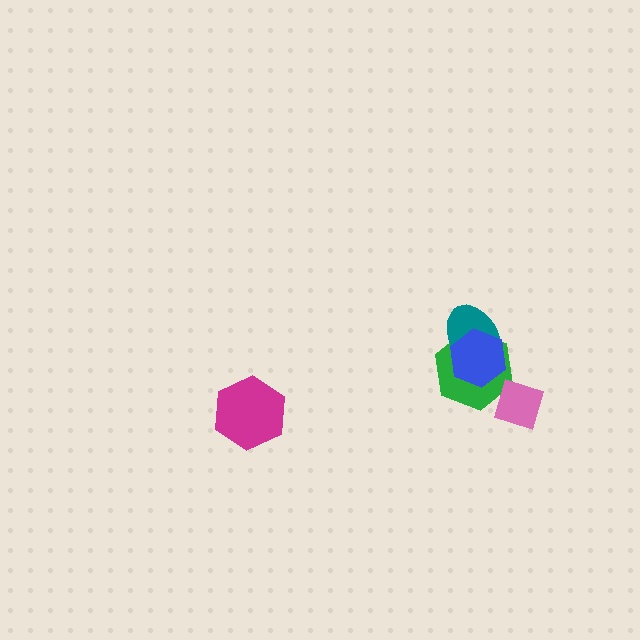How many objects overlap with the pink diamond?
1 object overlaps with the pink diamond.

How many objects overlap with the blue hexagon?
2 objects overlap with the blue hexagon.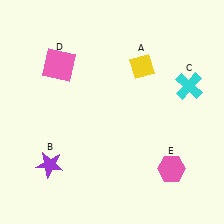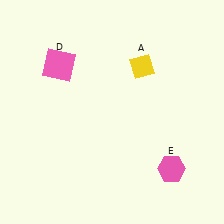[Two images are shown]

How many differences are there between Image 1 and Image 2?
There are 2 differences between the two images.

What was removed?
The cyan cross (C), the purple star (B) were removed in Image 2.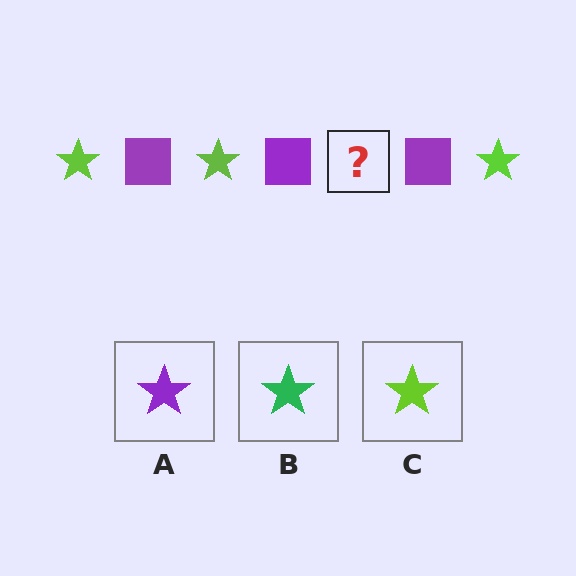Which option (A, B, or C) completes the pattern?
C.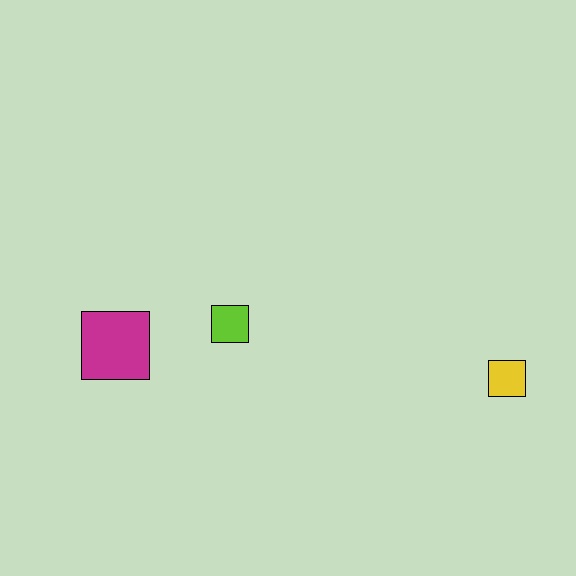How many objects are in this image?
There are 3 objects.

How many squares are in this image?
There are 3 squares.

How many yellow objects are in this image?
There is 1 yellow object.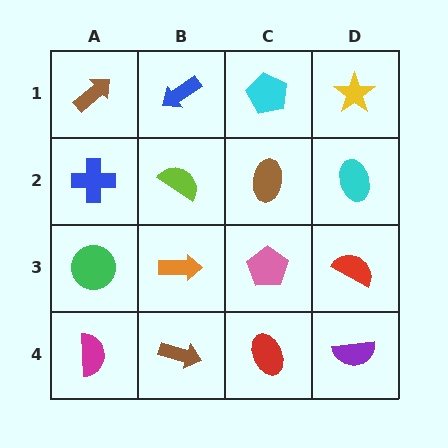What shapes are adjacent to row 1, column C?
A brown ellipse (row 2, column C), a blue arrow (row 1, column B), a yellow star (row 1, column D).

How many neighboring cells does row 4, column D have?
2.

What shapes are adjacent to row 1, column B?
A lime semicircle (row 2, column B), a brown arrow (row 1, column A), a cyan pentagon (row 1, column C).